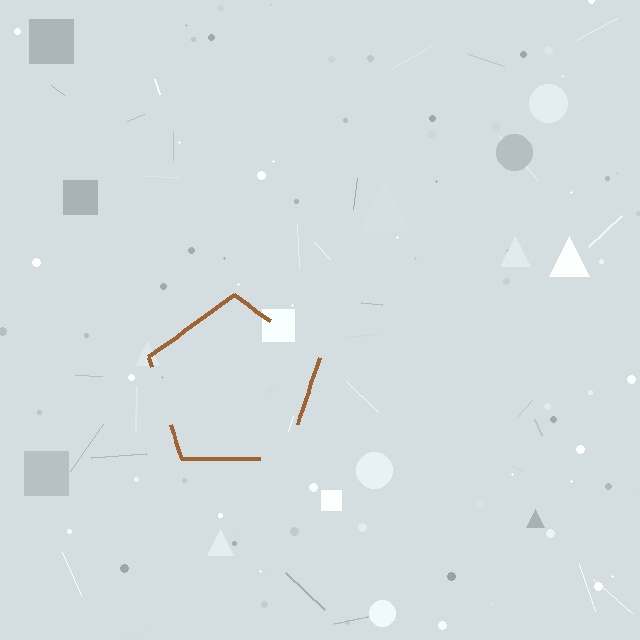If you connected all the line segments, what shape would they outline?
They would outline a pentagon.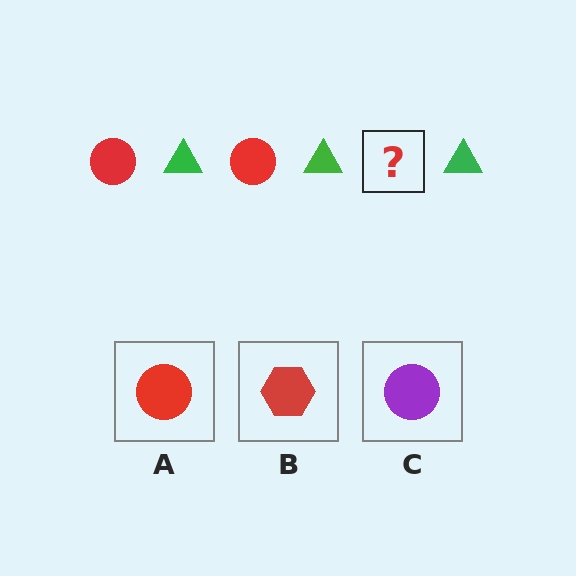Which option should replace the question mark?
Option A.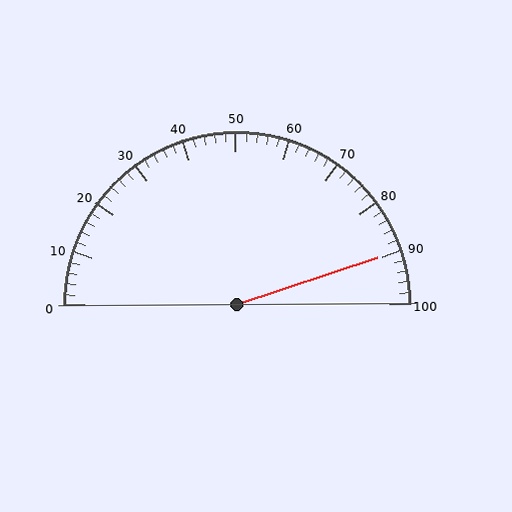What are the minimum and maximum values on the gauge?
The gauge ranges from 0 to 100.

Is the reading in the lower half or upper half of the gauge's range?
The reading is in the upper half of the range (0 to 100).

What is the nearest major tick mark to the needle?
The nearest major tick mark is 90.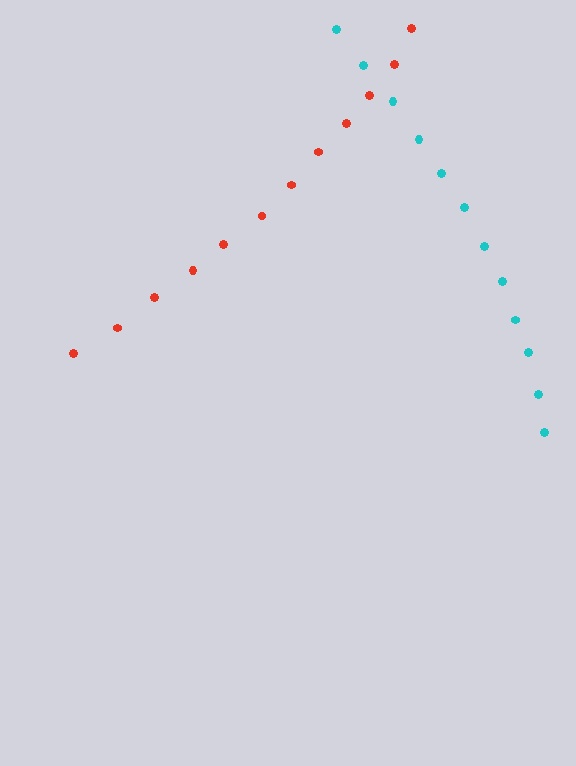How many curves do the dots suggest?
There are 2 distinct paths.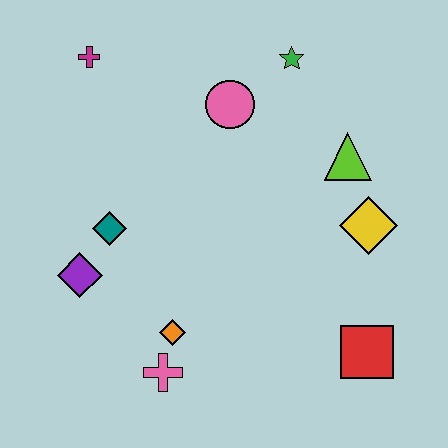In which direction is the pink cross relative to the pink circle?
The pink cross is below the pink circle.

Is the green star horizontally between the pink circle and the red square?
Yes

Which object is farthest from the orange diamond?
The green star is farthest from the orange diamond.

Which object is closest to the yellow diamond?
The lime triangle is closest to the yellow diamond.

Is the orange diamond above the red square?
Yes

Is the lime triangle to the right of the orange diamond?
Yes